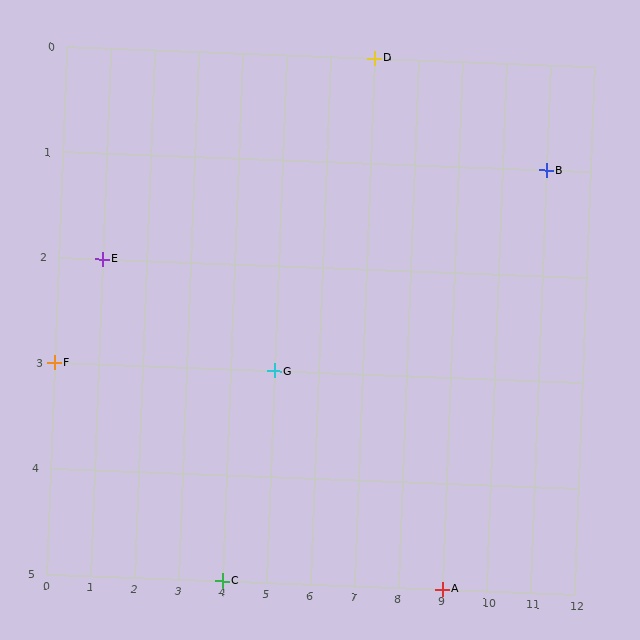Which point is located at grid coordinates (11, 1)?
Point B is at (11, 1).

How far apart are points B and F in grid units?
Points B and F are 11 columns and 2 rows apart (about 11.2 grid units diagonally).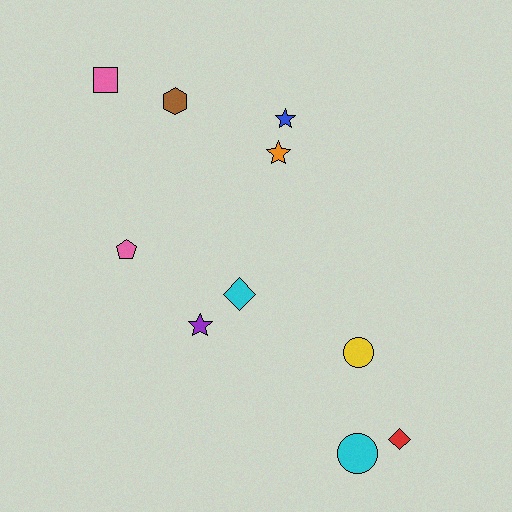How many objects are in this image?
There are 10 objects.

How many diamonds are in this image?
There are 2 diamonds.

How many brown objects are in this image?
There is 1 brown object.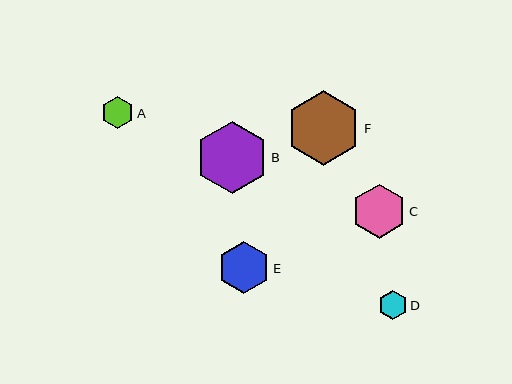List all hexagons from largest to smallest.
From largest to smallest: F, B, C, E, A, D.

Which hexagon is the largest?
Hexagon F is the largest with a size of approximately 75 pixels.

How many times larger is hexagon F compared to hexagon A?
Hexagon F is approximately 2.3 times the size of hexagon A.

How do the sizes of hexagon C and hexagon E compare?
Hexagon C and hexagon E are approximately the same size.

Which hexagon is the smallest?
Hexagon D is the smallest with a size of approximately 29 pixels.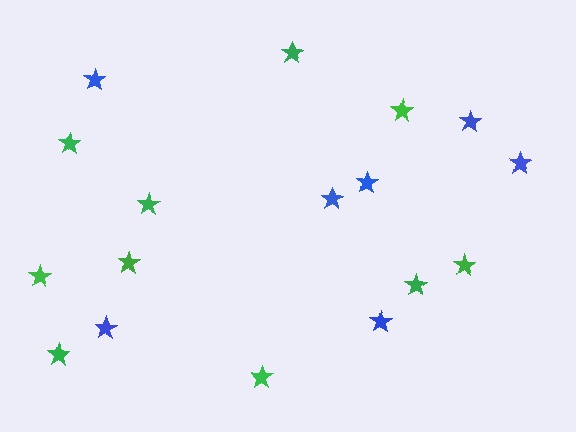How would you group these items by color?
There are 2 groups: one group of green stars (10) and one group of blue stars (7).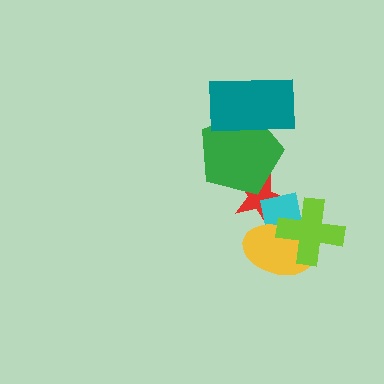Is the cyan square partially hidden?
Yes, it is partially covered by another shape.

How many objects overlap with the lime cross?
2 objects overlap with the lime cross.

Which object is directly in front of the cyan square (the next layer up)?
The yellow ellipse is directly in front of the cyan square.